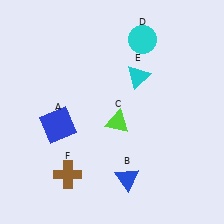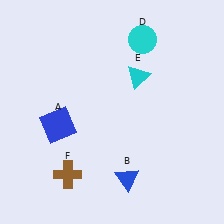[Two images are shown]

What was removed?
The lime triangle (C) was removed in Image 2.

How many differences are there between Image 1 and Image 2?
There is 1 difference between the two images.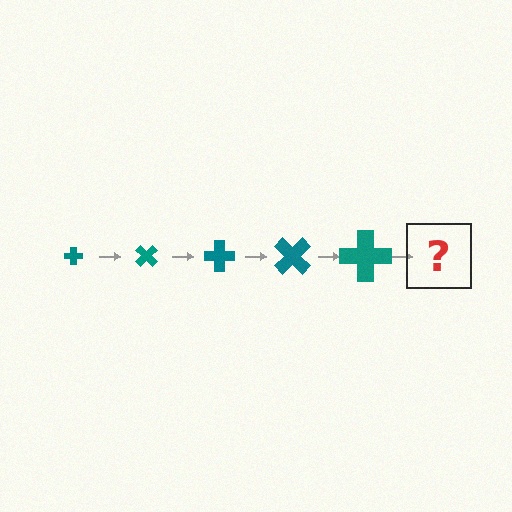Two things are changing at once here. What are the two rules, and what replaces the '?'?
The two rules are that the cross grows larger each step and it rotates 45 degrees each step. The '?' should be a cross, larger than the previous one and rotated 225 degrees from the start.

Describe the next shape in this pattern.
It should be a cross, larger than the previous one and rotated 225 degrees from the start.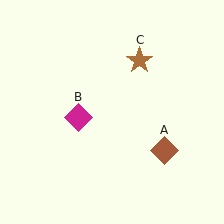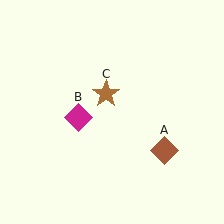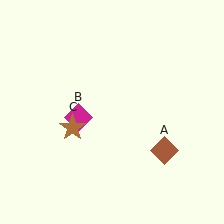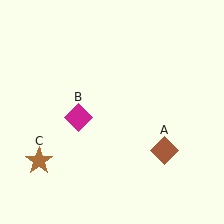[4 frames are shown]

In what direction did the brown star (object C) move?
The brown star (object C) moved down and to the left.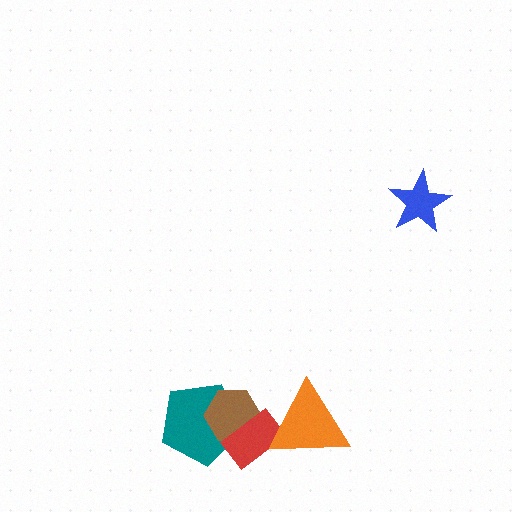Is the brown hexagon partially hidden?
Yes, it is partially covered by another shape.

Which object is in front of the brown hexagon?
The red rectangle is in front of the brown hexagon.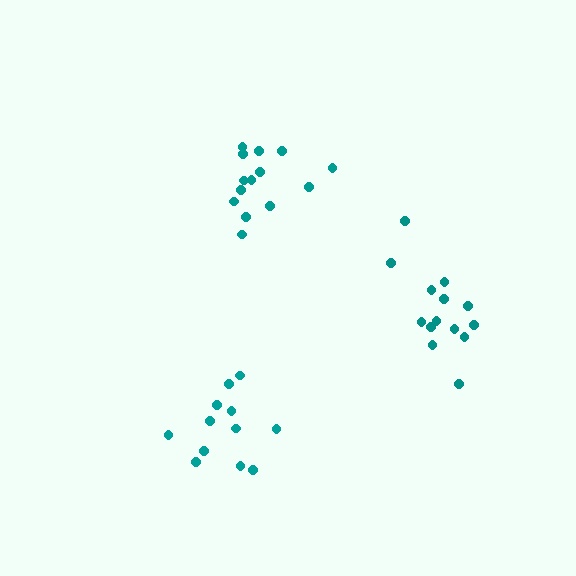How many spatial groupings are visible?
There are 3 spatial groupings.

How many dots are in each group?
Group 1: 12 dots, Group 2: 14 dots, Group 3: 15 dots (41 total).